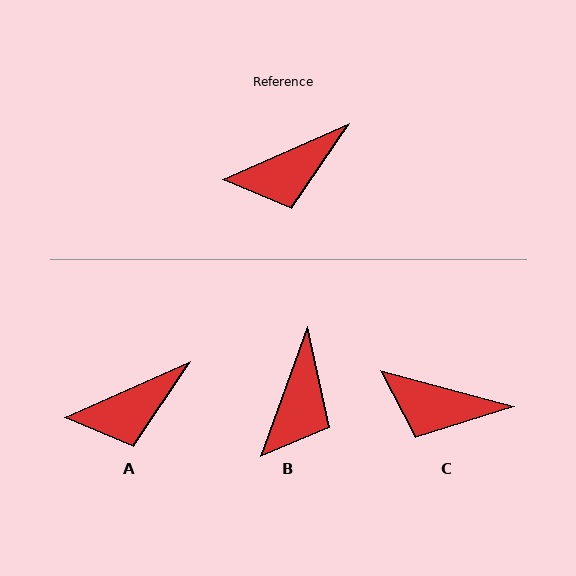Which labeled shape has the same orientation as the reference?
A.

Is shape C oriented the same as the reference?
No, it is off by about 39 degrees.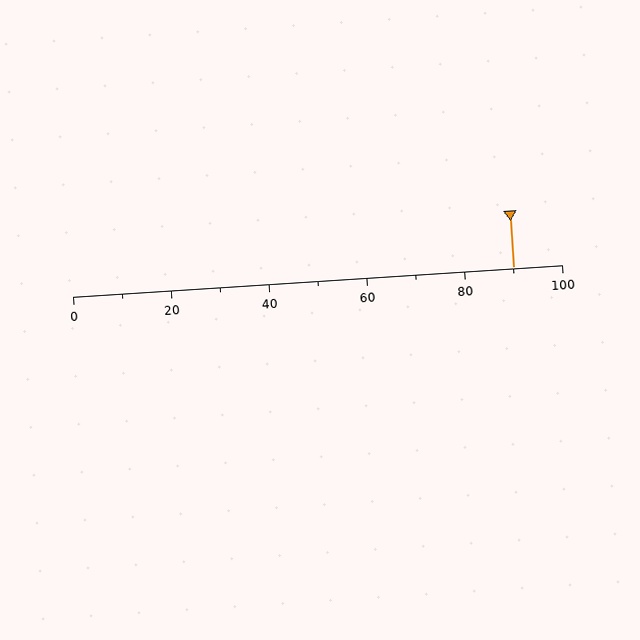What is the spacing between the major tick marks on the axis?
The major ticks are spaced 20 apart.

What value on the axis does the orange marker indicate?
The marker indicates approximately 90.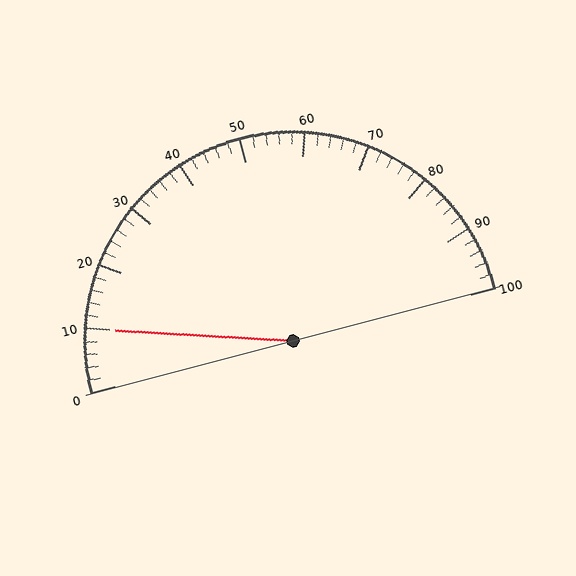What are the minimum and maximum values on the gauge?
The gauge ranges from 0 to 100.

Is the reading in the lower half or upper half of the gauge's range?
The reading is in the lower half of the range (0 to 100).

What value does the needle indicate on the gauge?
The needle indicates approximately 10.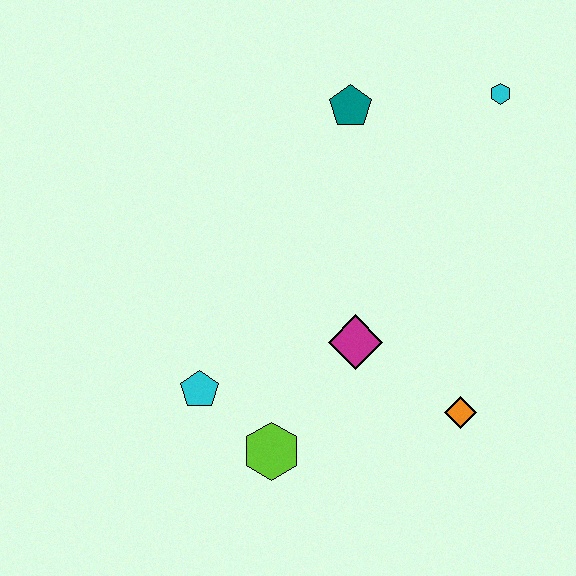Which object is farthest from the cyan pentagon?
The cyan hexagon is farthest from the cyan pentagon.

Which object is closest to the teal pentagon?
The cyan hexagon is closest to the teal pentagon.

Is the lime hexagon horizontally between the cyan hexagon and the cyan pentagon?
Yes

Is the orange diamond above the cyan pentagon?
No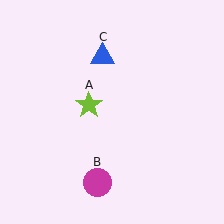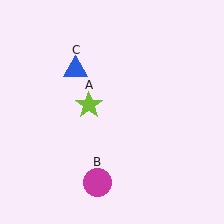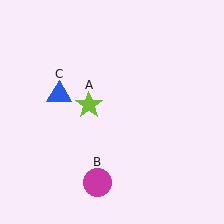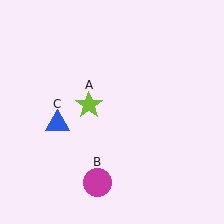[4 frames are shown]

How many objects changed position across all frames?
1 object changed position: blue triangle (object C).